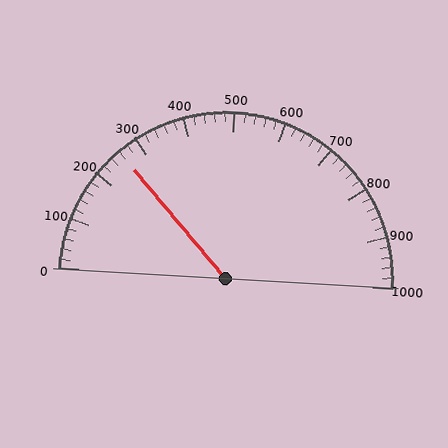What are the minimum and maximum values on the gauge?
The gauge ranges from 0 to 1000.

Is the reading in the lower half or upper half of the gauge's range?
The reading is in the lower half of the range (0 to 1000).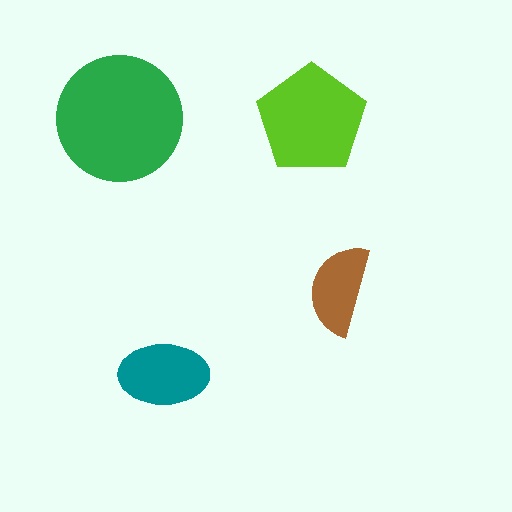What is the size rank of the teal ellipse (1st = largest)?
3rd.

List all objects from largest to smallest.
The green circle, the lime pentagon, the teal ellipse, the brown semicircle.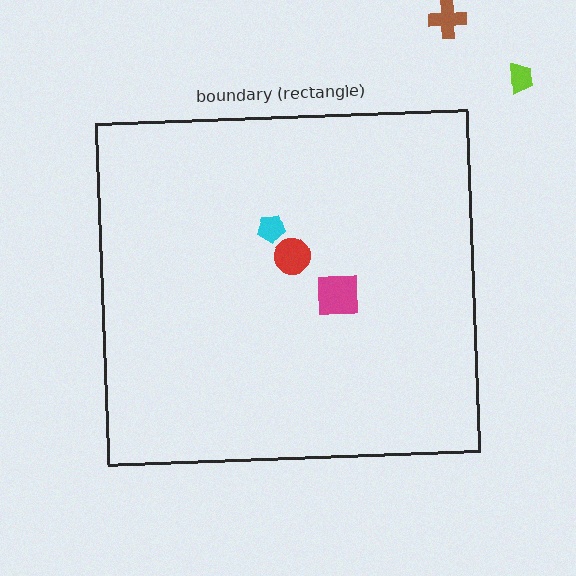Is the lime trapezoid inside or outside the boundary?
Outside.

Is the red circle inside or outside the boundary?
Inside.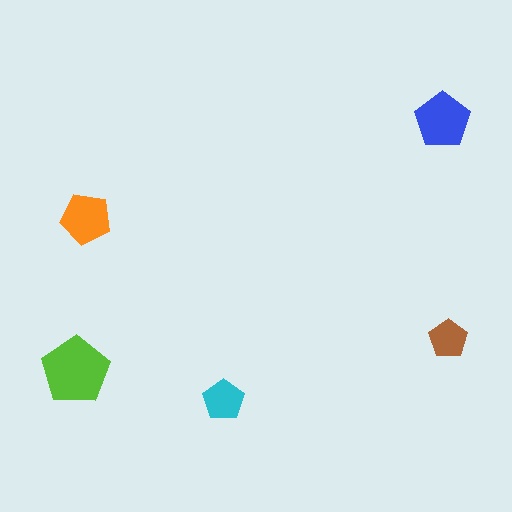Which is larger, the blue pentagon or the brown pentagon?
The blue one.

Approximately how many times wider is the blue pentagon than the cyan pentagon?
About 1.5 times wider.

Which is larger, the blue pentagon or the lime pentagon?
The lime one.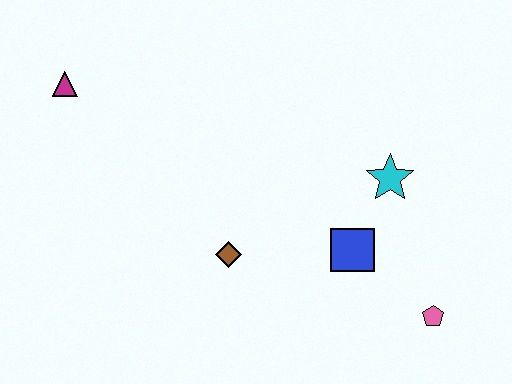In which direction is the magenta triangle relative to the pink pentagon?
The magenta triangle is to the left of the pink pentagon.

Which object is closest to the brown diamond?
The blue square is closest to the brown diamond.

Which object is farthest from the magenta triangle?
The pink pentagon is farthest from the magenta triangle.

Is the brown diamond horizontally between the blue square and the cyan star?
No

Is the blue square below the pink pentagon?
No